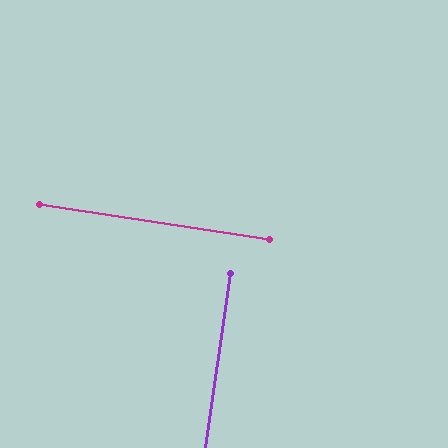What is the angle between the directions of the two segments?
Approximately 90 degrees.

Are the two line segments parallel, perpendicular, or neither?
Perpendicular — they meet at approximately 90°.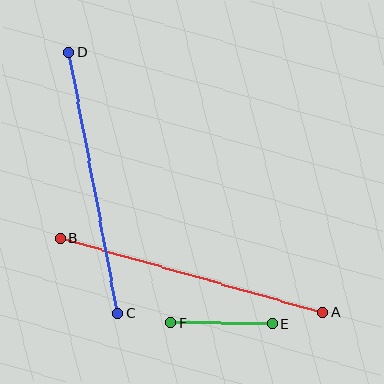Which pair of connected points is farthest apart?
Points A and B are farthest apart.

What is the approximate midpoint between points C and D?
The midpoint is at approximately (93, 183) pixels.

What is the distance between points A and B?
The distance is approximately 273 pixels.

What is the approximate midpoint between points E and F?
The midpoint is at approximately (221, 323) pixels.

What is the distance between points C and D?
The distance is approximately 266 pixels.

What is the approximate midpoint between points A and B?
The midpoint is at approximately (192, 275) pixels.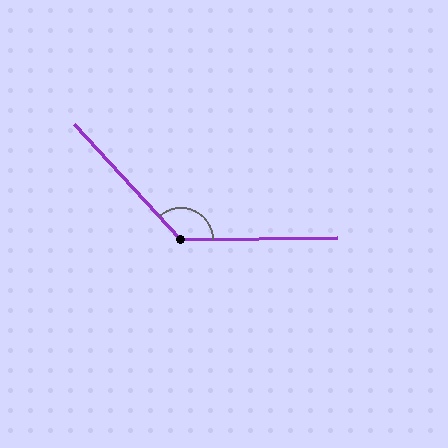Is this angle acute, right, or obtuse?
It is obtuse.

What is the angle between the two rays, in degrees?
Approximately 132 degrees.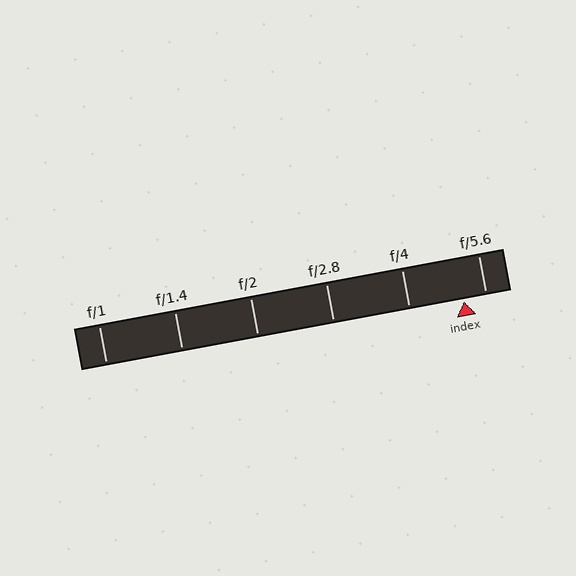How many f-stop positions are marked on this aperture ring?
There are 6 f-stop positions marked.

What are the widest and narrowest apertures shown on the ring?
The widest aperture shown is f/1 and the narrowest is f/5.6.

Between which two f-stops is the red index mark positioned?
The index mark is between f/4 and f/5.6.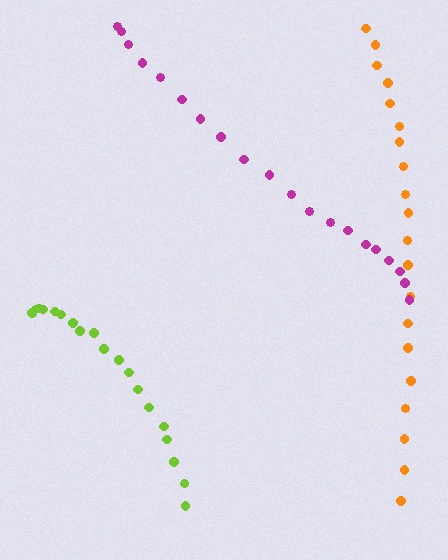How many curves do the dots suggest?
There are 3 distinct paths.